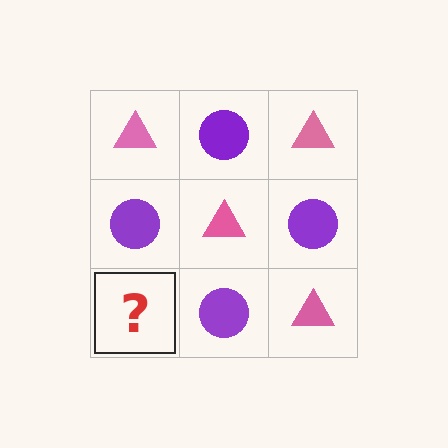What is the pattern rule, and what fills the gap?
The rule is that it alternates pink triangle and purple circle in a checkerboard pattern. The gap should be filled with a pink triangle.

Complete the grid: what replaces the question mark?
The question mark should be replaced with a pink triangle.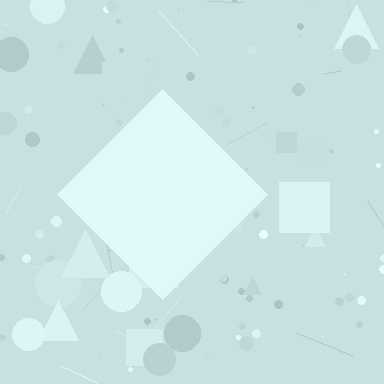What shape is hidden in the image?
A diamond is hidden in the image.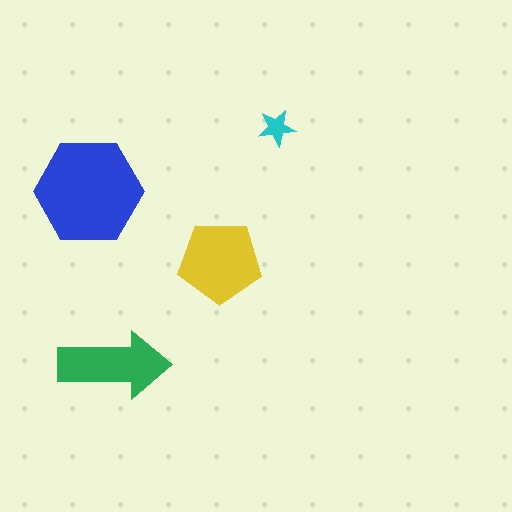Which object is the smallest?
The cyan star.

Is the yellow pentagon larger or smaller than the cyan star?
Larger.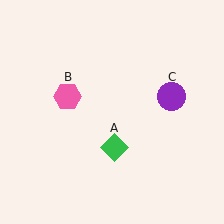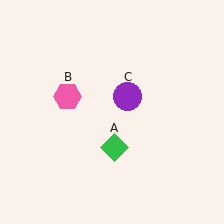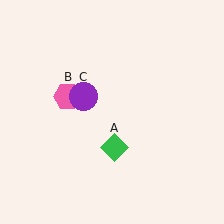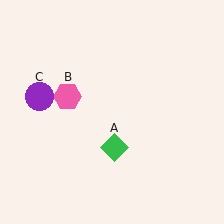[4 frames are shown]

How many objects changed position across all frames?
1 object changed position: purple circle (object C).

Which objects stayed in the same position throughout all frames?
Green diamond (object A) and pink hexagon (object B) remained stationary.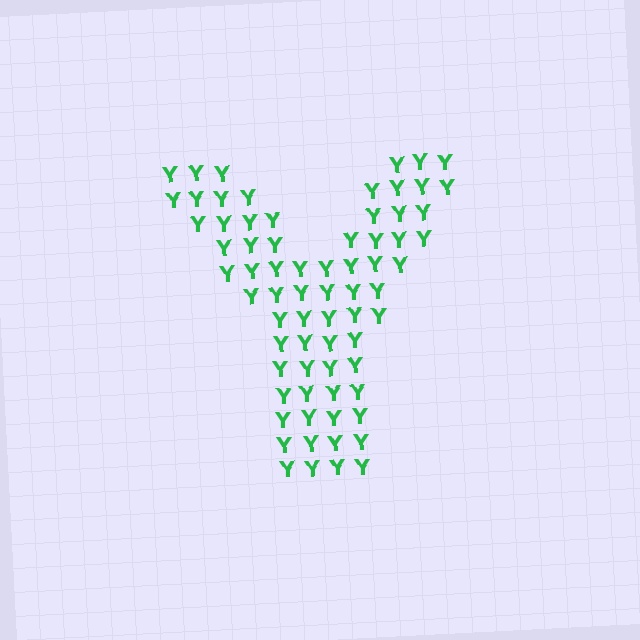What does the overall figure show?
The overall figure shows the letter Y.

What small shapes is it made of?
It is made of small letter Y's.